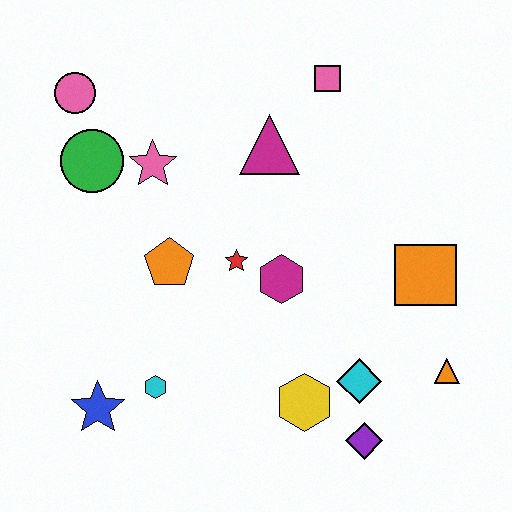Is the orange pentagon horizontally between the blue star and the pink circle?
No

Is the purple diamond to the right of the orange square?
No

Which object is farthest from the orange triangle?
The pink circle is farthest from the orange triangle.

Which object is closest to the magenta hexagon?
The red star is closest to the magenta hexagon.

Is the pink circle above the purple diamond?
Yes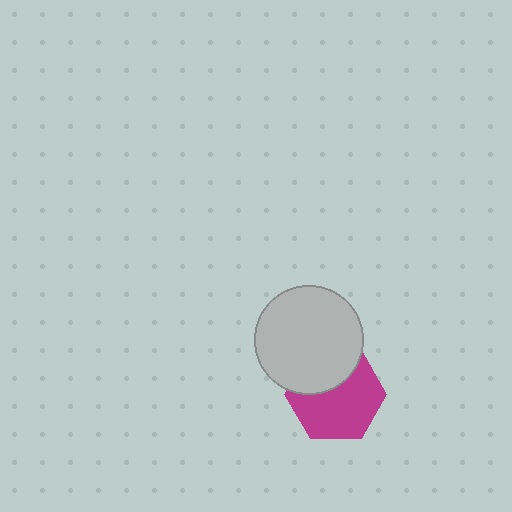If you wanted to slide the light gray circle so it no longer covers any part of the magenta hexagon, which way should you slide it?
Slide it up — that is the most direct way to separate the two shapes.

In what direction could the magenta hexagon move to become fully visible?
The magenta hexagon could move down. That would shift it out from behind the light gray circle entirely.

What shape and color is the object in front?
The object in front is a light gray circle.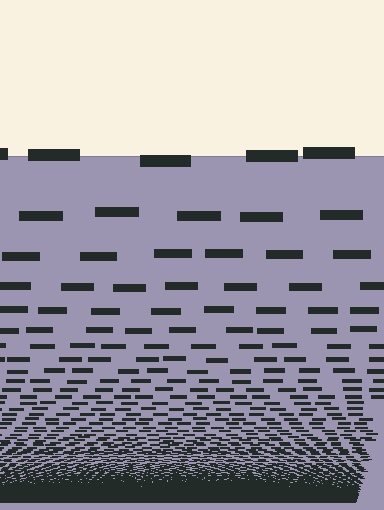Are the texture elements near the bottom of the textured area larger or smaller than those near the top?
Smaller. The gradient is inverted — elements near the bottom are smaller and denser.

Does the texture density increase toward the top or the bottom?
Density increases toward the bottom.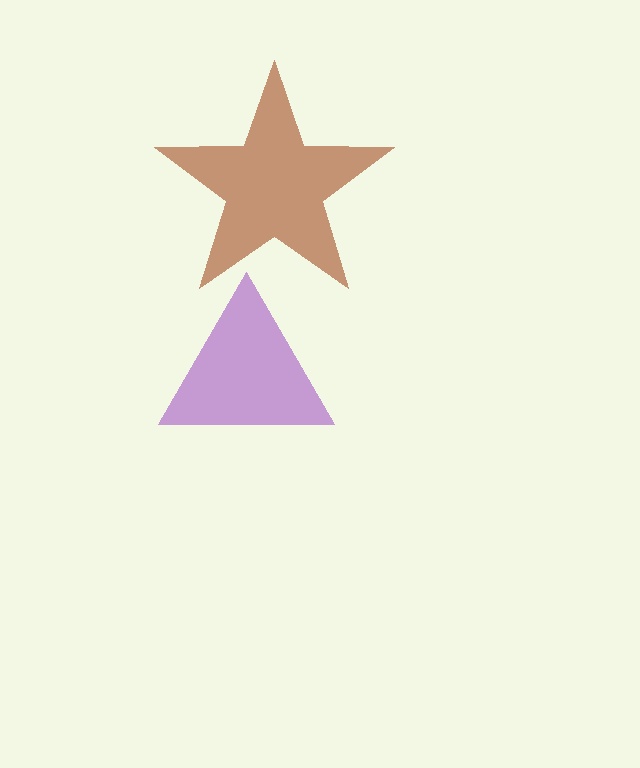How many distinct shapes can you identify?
There are 2 distinct shapes: a brown star, a purple triangle.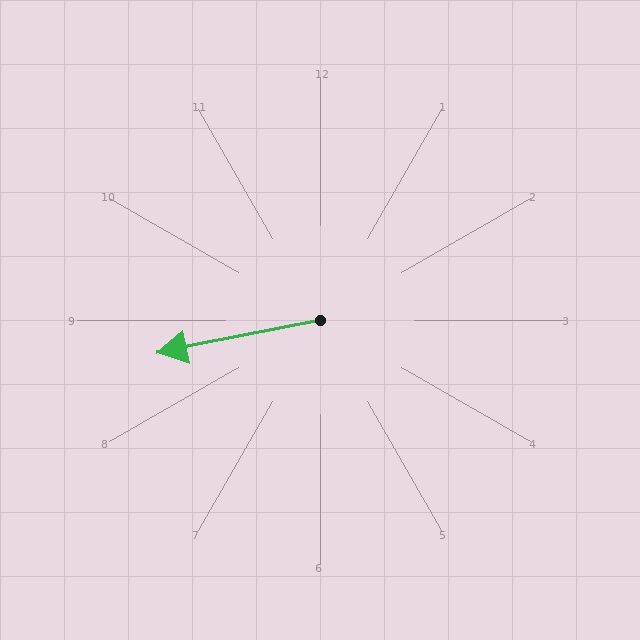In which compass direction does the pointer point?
West.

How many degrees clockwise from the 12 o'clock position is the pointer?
Approximately 259 degrees.